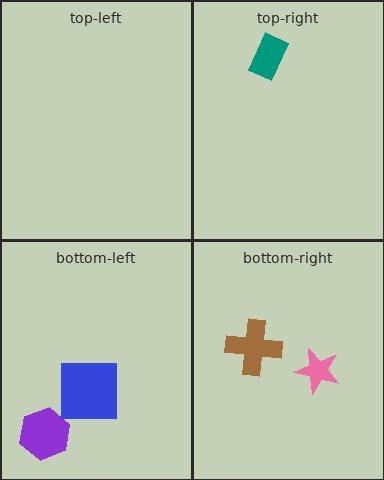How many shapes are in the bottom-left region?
2.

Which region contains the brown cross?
The bottom-right region.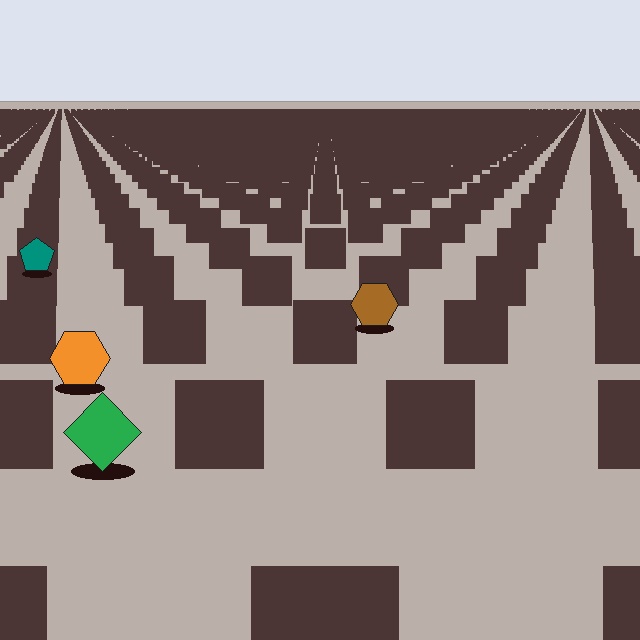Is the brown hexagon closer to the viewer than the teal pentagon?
Yes. The brown hexagon is closer — you can tell from the texture gradient: the ground texture is coarser near it.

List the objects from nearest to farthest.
From nearest to farthest: the green diamond, the orange hexagon, the brown hexagon, the teal pentagon.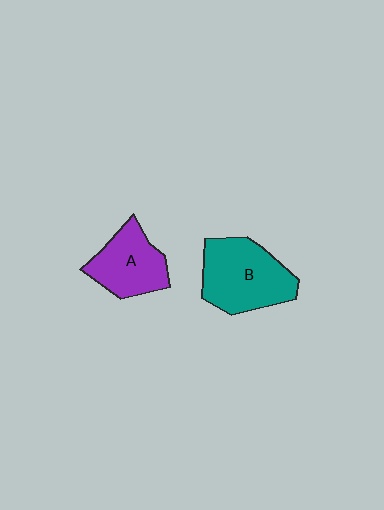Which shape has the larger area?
Shape B (teal).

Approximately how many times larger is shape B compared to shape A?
Approximately 1.3 times.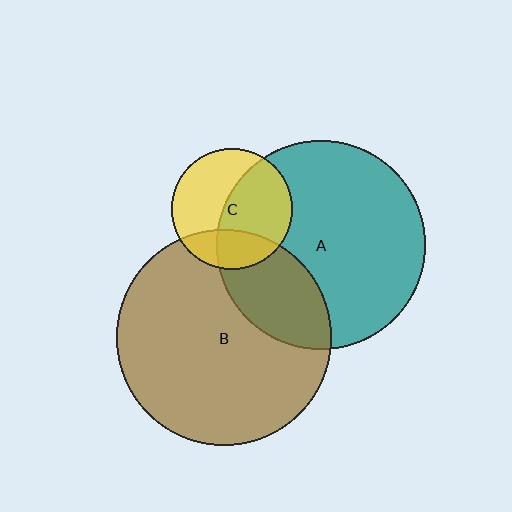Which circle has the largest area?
Circle B (brown).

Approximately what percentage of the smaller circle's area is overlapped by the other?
Approximately 25%.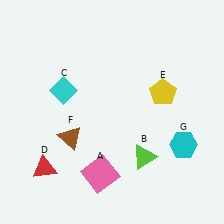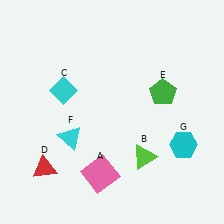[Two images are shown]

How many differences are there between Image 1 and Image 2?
There are 2 differences between the two images.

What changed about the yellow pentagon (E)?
In Image 1, E is yellow. In Image 2, it changed to green.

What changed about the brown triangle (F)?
In Image 1, F is brown. In Image 2, it changed to cyan.